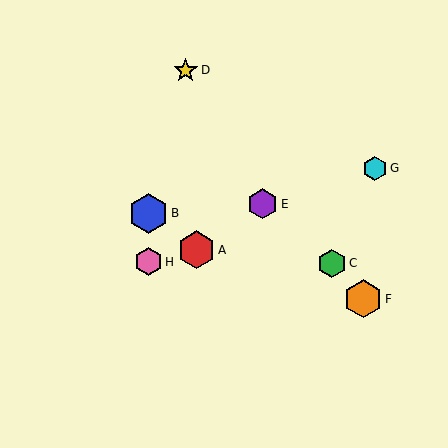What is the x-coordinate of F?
Object F is at x≈363.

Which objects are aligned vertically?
Objects B, H are aligned vertically.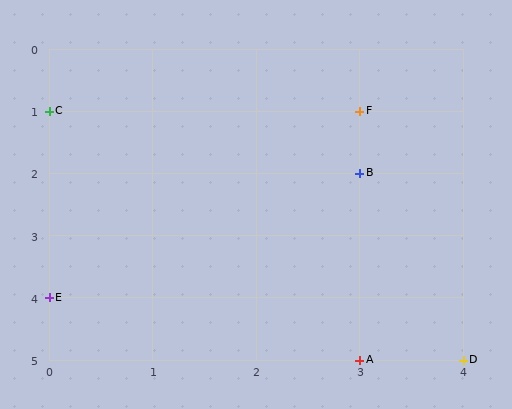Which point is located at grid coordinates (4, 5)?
Point D is at (4, 5).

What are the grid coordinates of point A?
Point A is at grid coordinates (3, 5).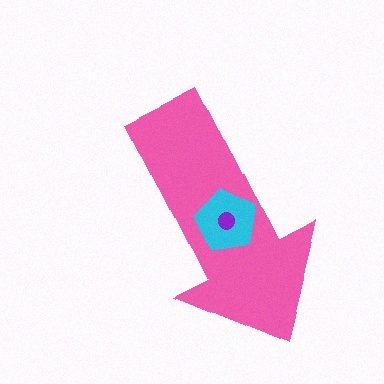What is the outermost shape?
The pink arrow.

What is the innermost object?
The purple circle.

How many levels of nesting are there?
3.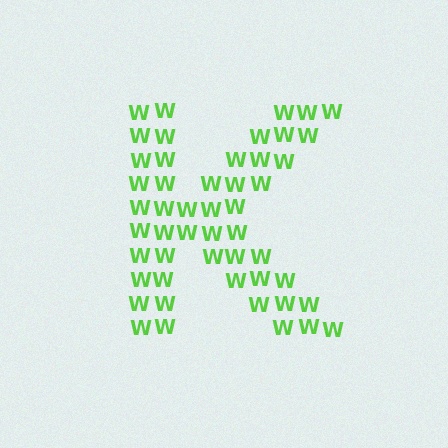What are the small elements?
The small elements are letter W's.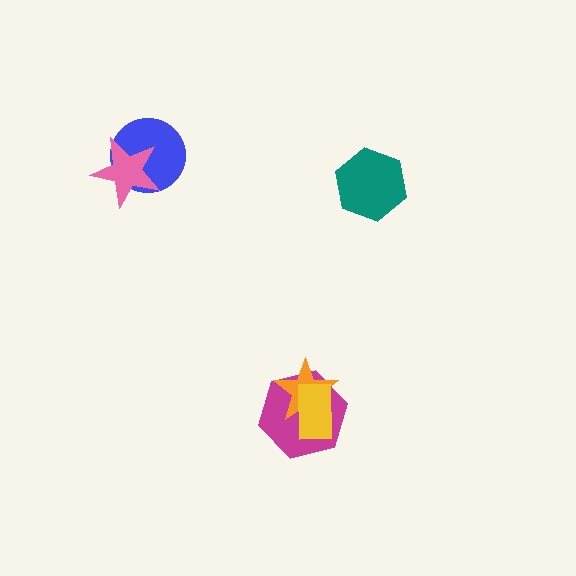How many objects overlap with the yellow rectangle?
2 objects overlap with the yellow rectangle.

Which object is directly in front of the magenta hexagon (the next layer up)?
The orange star is directly in front of the magenta hexagon.